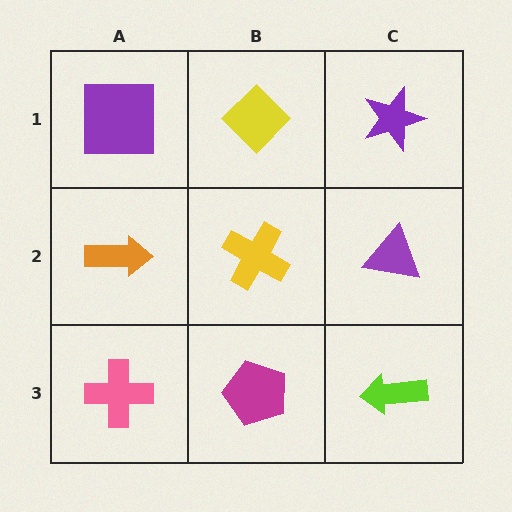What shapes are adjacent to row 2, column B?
A yellow diamond (row 1, column B), a magenta pentagon (row 3, column B), an orange arrow (row 2, column A), a purple triangle (row 2, column C).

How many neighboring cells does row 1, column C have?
2.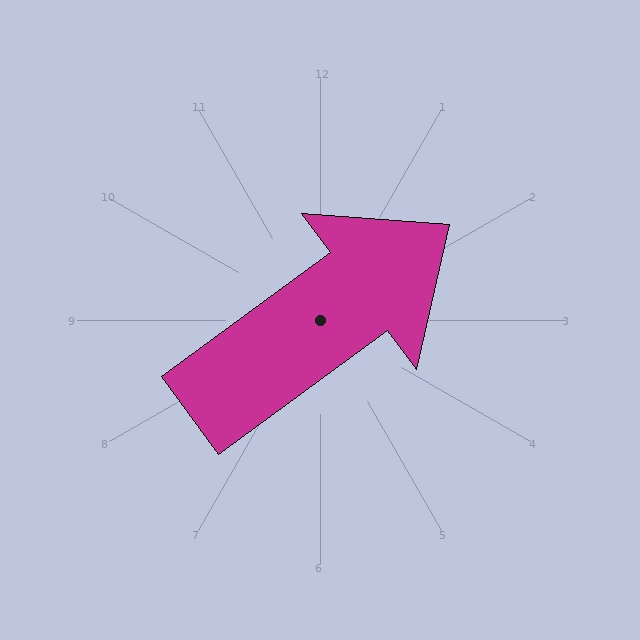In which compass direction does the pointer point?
Northeast.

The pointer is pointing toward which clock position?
Roughly 2 o'clock.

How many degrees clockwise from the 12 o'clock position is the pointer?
Approximately 54 degrees.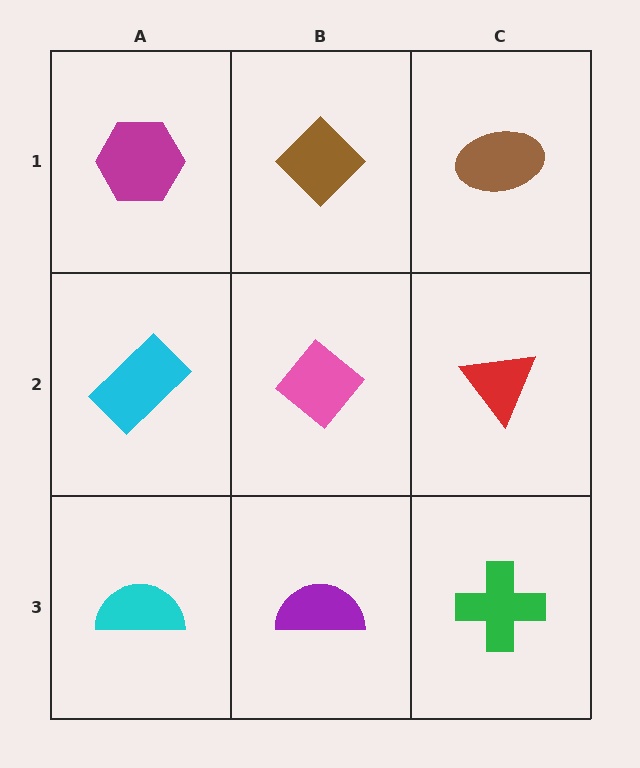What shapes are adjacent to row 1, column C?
A red triangle (row 2, column C), a brown diamond (row 1, column B).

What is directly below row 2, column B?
A purple semicircle.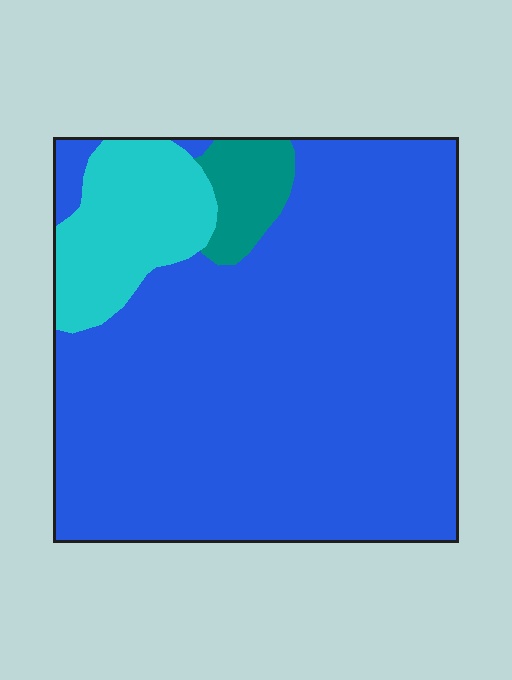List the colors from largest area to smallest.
From largest to smallest: blue, cyan, teal.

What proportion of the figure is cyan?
Cyan takes up less than a quarter of the figure.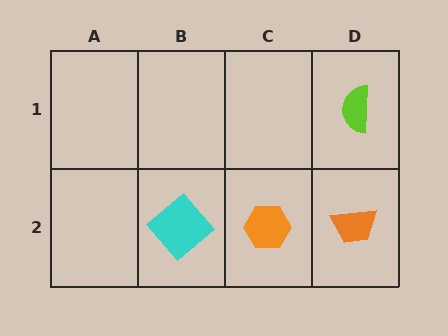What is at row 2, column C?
An orange hexagon.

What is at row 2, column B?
A cyan diamond.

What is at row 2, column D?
An orange trapezoid.